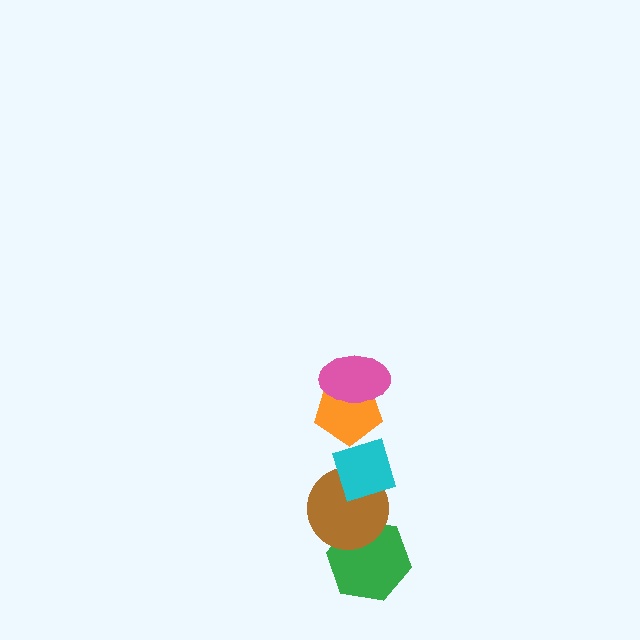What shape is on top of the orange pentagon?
The pink ellipse is on top of the orange pentagon.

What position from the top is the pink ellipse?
The pink ellipse is 1st from the top.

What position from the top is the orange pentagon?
The orange pentagon is 2nd from the top.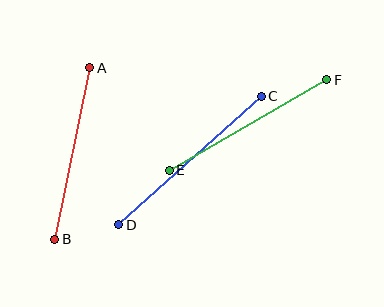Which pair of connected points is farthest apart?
Points C and D are farthest apart.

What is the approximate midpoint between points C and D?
The midpoint is at approximately (190, 160) pixels.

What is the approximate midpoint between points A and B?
The midpoint is at approximately (72, 153) pixels.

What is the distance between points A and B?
The distance is approximately 175 pixels.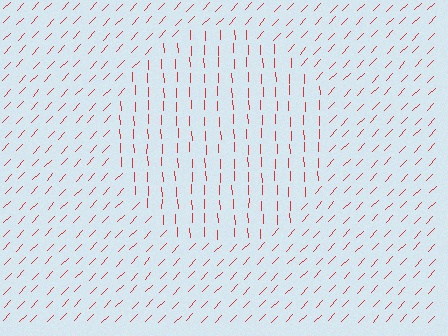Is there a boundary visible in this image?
Yes, there is a texture boundary formed by a change in line orientation.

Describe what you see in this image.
The image is filled with small red line segments. A circle region in the image has lines oriented differently from the surrounding lines, creating a visible texture boundary.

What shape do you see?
I see a circle.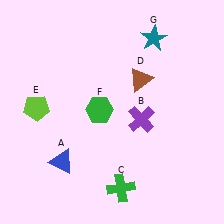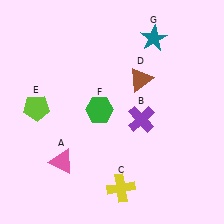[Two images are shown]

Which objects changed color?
A changed from blue to pink. C changed from green to yellow.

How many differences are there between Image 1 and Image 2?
There are 2 differences between the two images.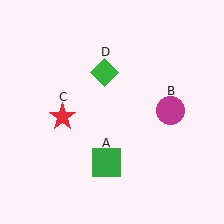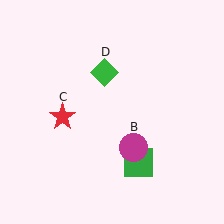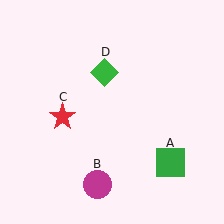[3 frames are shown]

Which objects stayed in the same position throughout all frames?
Red star (object C) and green diamond (object D) remained stationary.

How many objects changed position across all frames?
2 objects changed position: green square (object A), magenta circle (object B).